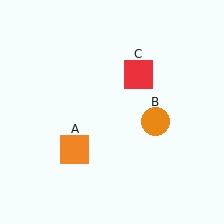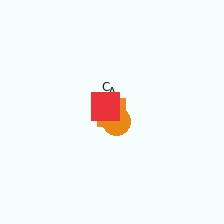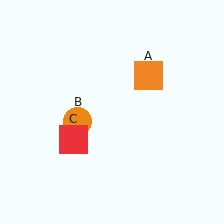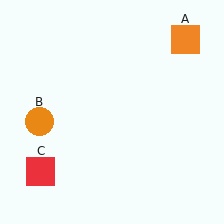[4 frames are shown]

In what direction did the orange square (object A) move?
The orange square (object A) moved up and to the right.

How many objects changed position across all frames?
3 objects changed position: orange square (object A), orange circle (object B), red square (object C).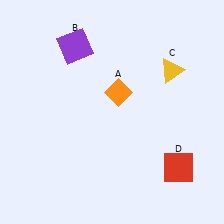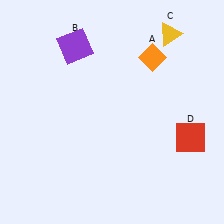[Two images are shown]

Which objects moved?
The objects that moved are: the orange diamond (A), the yellow triangle (C), the red square (D).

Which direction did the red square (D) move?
The red square (D) moved up.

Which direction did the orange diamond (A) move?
The orange diamond (A) moved up.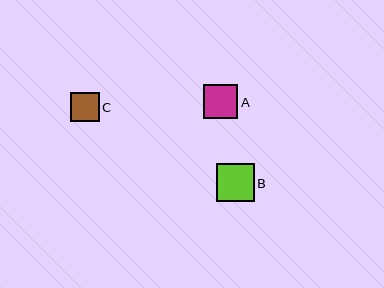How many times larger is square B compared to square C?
Square B is approximately 1.3 times the size of square C.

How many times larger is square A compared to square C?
Square A is approximately 1.2 times the size of square C.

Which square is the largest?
Square B is the largest with a size of approximately 38 pixels.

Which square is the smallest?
Square C is the smallest with a size of approximately 29 pixels.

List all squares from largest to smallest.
From largest to smallest: B, A, C.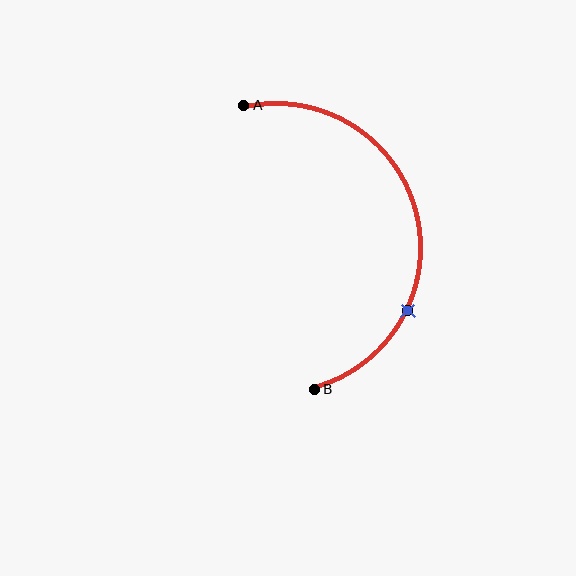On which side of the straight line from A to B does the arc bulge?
The arc bulges to the right of the straight line connecting A and B.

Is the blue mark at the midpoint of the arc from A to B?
No. The blue mark lies on the arc but is closer to endpoint B. The arc midpoint would be at the point on the curve equidistant along the arc from both A and B.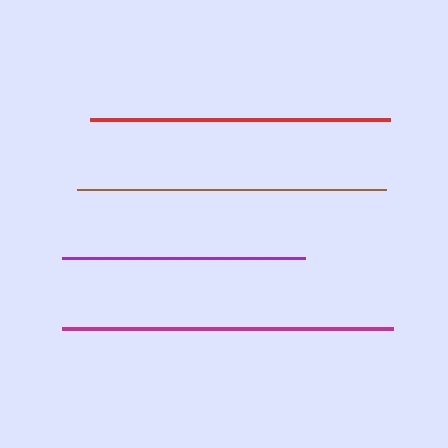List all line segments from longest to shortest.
From longest to shortest: magenta, brown, red, purple.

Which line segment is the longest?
The magenta line is the longest at approximately 331 pixels.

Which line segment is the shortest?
The purple line is the shortest at approximately 243 pixels.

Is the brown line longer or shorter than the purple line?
The brown line is longer than the purple line.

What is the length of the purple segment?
The purple segment is approximately 243 pixels long.